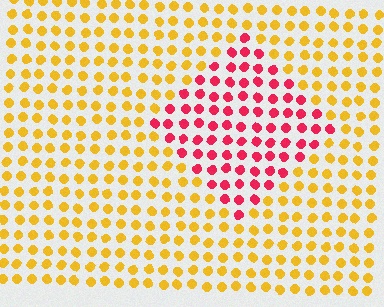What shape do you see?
I see a diamond.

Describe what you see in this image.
The image is filled with small yellow elements in a uniform arrangement. A diamond-shaped region is visible where the elements are tinted to a slightly different hue, forming a subtle color boundary.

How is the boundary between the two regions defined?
The boundary is defined purely by a slight shift in hue (about 61 degrees). Spacing, size, and orientation are identical on both sides.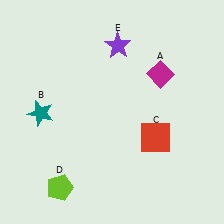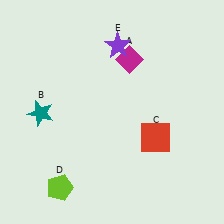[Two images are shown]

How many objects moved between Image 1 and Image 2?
1 object moved between the two images.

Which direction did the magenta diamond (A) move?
The magenta diamond (A) moved left.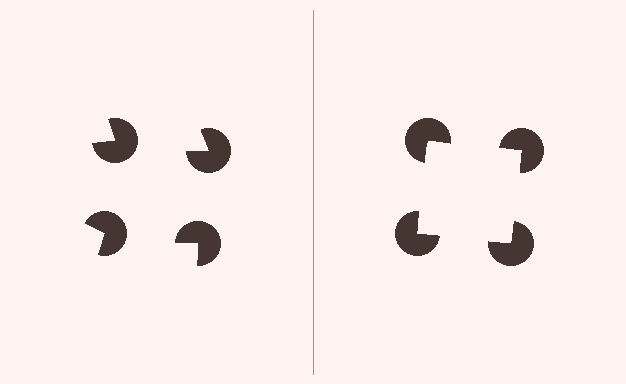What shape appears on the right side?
An illusory square.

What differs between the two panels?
The pac-man discs are positioned identically on both sides; only the wedge orientations differ. On the right they align to a square; on the left they are misaligned.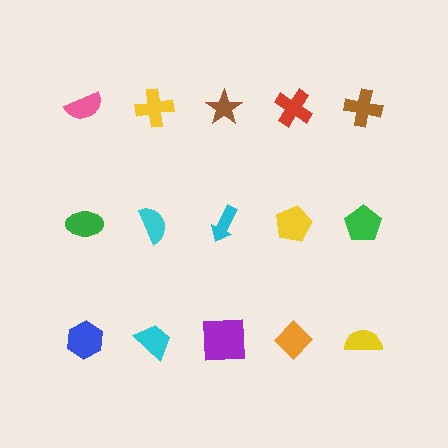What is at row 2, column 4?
A yellow pentagon.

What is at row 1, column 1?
A pink semicircle.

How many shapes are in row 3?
5 shapes.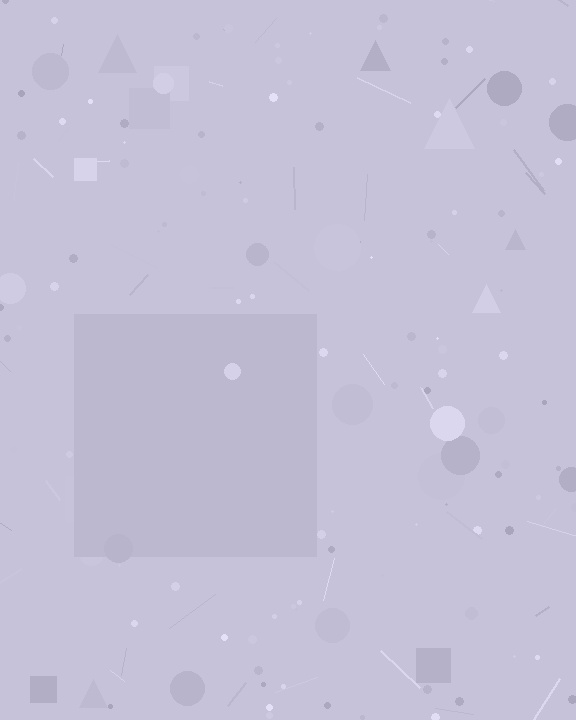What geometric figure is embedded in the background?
A square is embedded in the background.